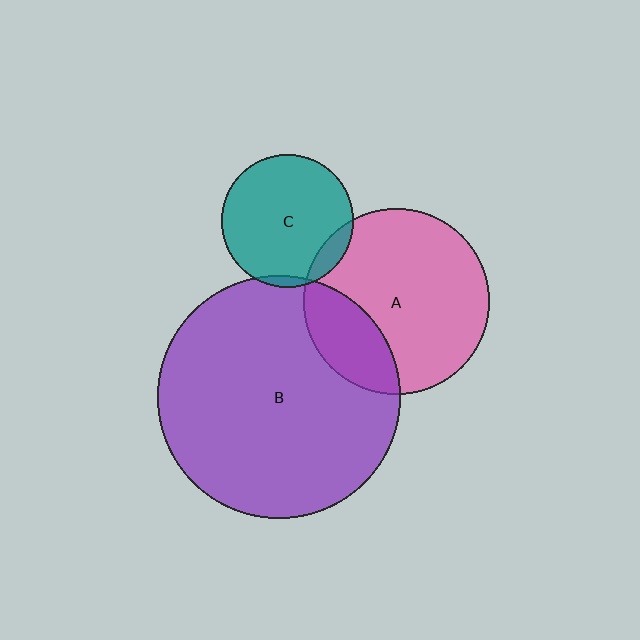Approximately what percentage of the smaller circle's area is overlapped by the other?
Approximately 5%.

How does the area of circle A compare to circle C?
Approximately 2.0 times.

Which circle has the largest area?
Circle B (purple).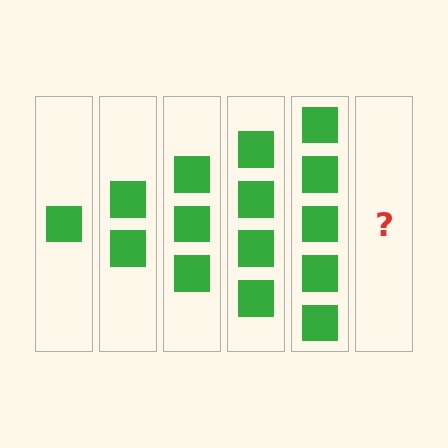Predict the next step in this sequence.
The next step is 6 squares.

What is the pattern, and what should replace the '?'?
The pattern is that each step adds one more square. The '?' should be 6 squares.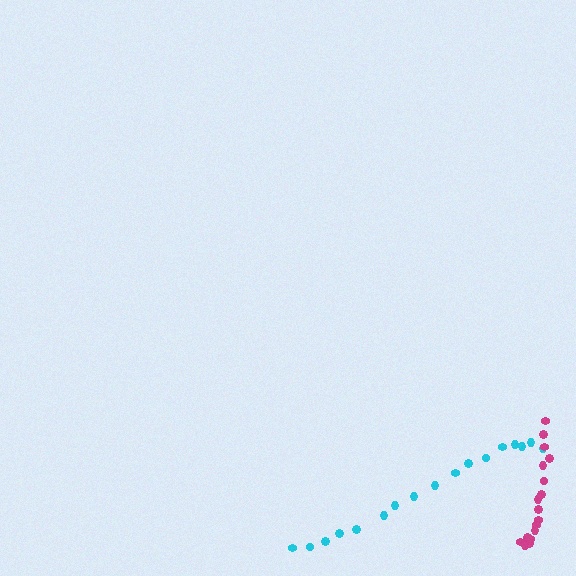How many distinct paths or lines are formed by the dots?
There are 2 distinct paths.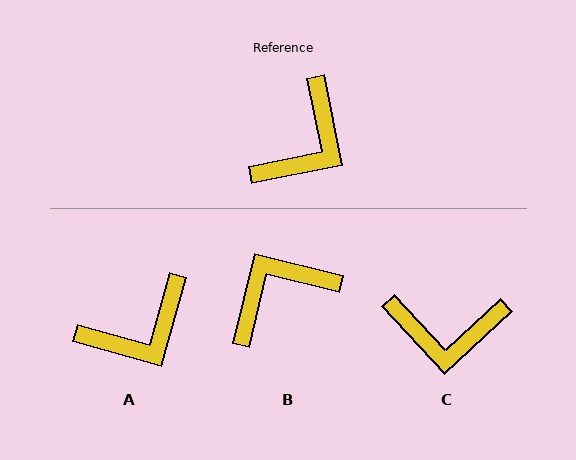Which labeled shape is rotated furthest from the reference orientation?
B, about 155 degrees away.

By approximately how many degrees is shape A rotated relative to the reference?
Approximately 27 degrees clockwise.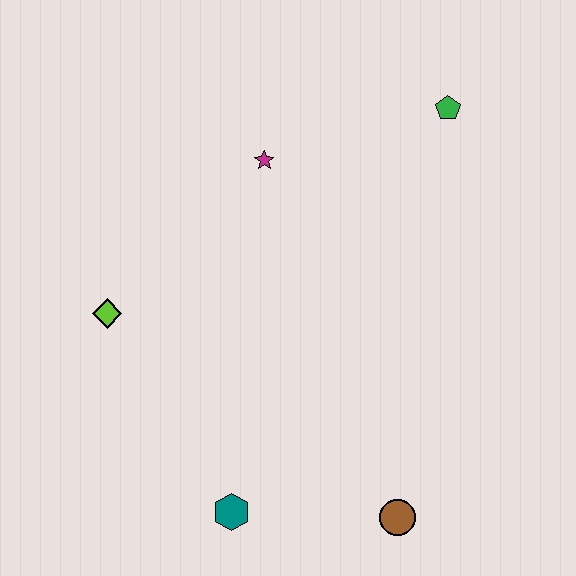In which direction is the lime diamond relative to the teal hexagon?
The lime diamond is above the teal hexagon.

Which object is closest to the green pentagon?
The magenta star is closest to the green pentagon.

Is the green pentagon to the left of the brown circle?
No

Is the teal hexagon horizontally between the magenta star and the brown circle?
No